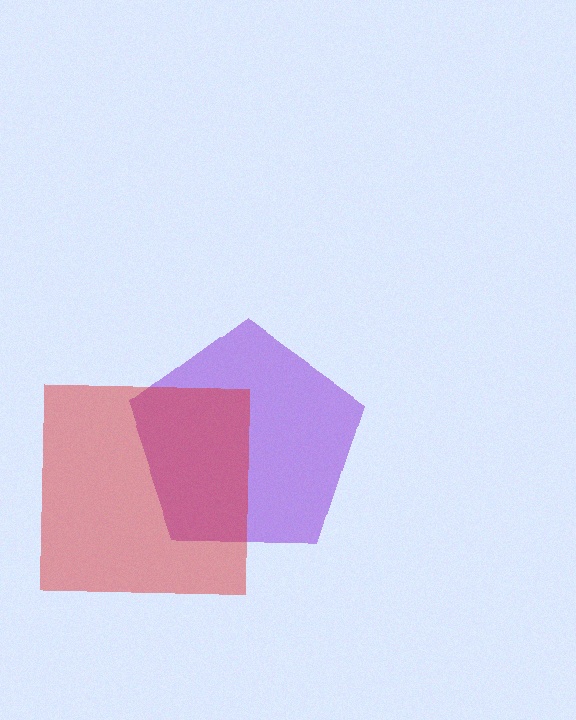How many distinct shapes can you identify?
There are 2 distinct shapes: a purple pentagon, a red square.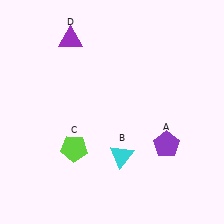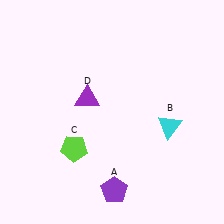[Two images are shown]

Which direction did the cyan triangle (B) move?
The cyan triangle (B) moved right.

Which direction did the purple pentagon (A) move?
The purple pentagon (A) moved left.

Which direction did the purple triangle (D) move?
The purple triangle (D) moved down.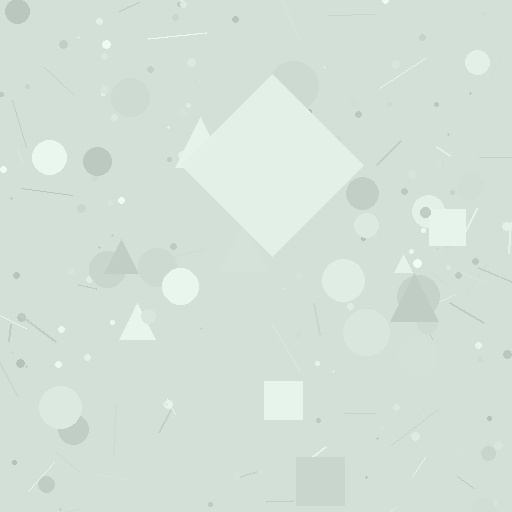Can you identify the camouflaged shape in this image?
The camouflaged shape is a diamond.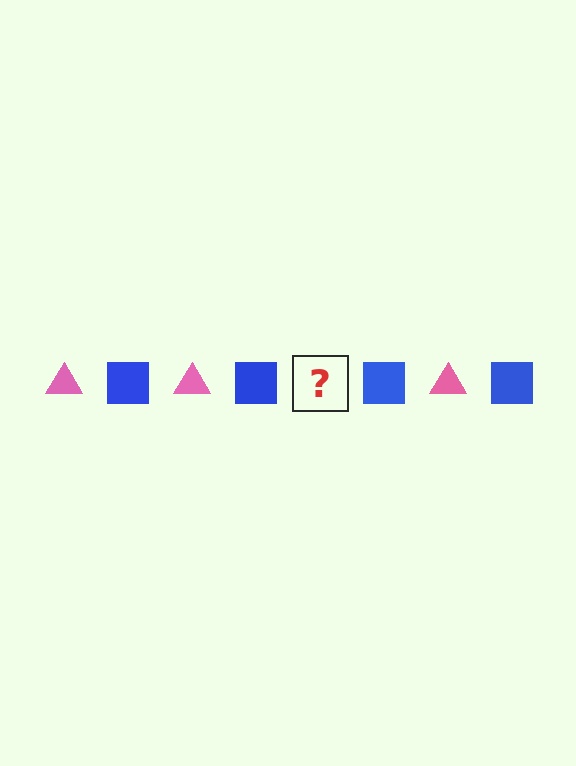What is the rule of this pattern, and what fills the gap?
The rule is that the pattern alternates between pink triangle and blue square. The gap should be filled with a pink triangle.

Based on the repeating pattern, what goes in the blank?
The blank should be a pink triangle.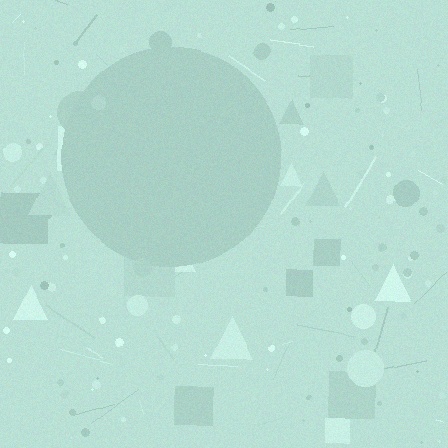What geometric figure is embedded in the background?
A circle is embedded in the background.